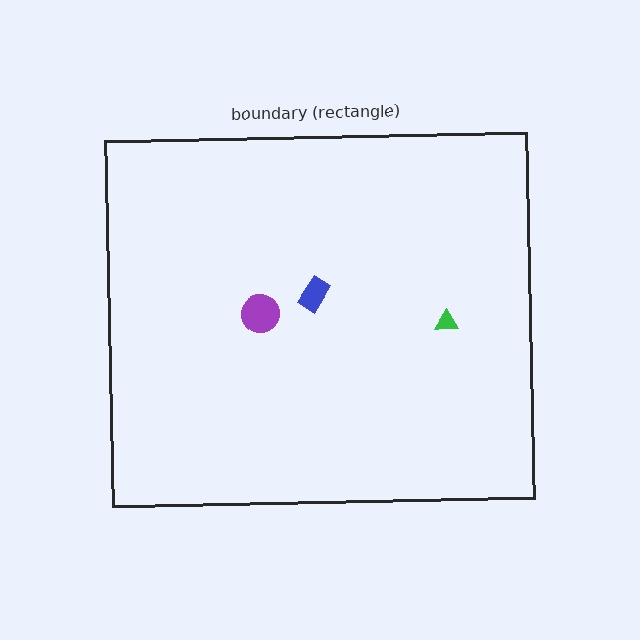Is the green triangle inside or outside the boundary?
Inside.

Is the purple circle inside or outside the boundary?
Inside.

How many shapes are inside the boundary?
3 inside, 0 outside.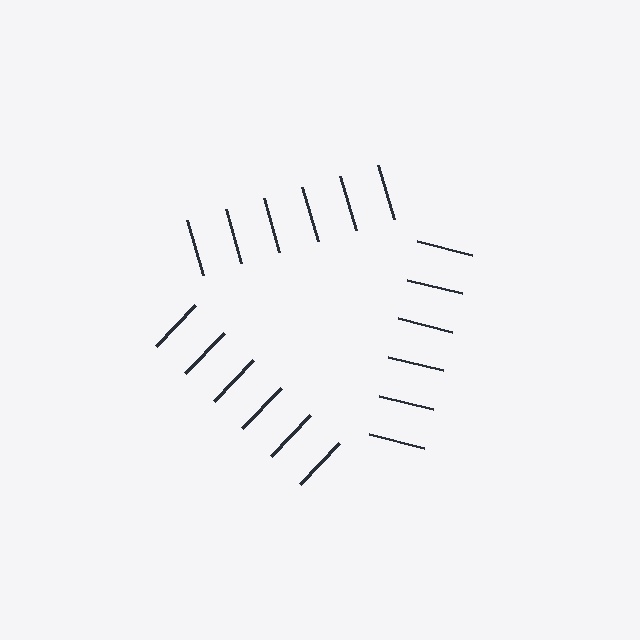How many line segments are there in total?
18 — 6 along each of the 3 edges.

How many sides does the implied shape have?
3 sides — the line-ends trace a triangle.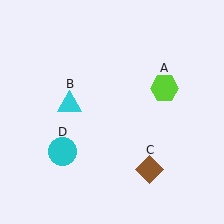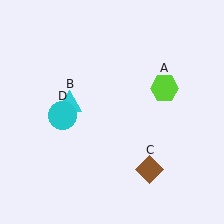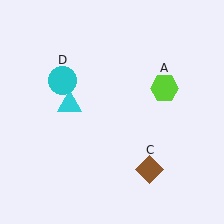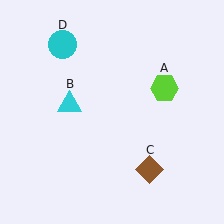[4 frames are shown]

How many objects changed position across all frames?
1 object changed position: cyan circle (object D).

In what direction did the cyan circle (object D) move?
The cyan circle (object D) moved up.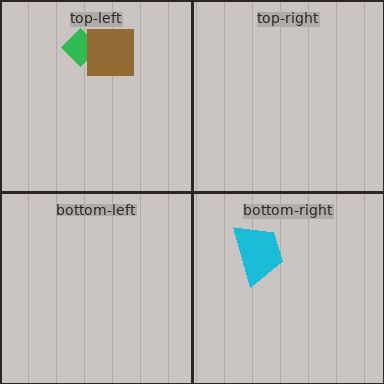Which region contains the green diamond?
The top-left region.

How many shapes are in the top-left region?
2.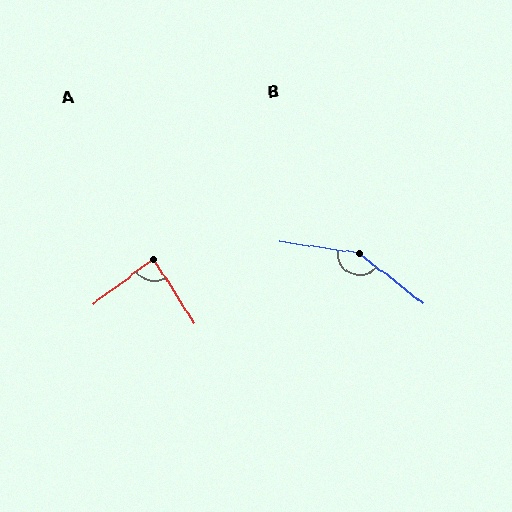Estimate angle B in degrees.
Approximately 151 degrees.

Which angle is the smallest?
A, at approximately 85 degrees.